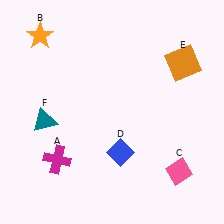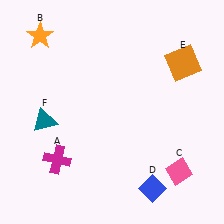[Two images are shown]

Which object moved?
The blue diamond (D) moved down.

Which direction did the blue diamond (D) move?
The blue diamond (D) moved down.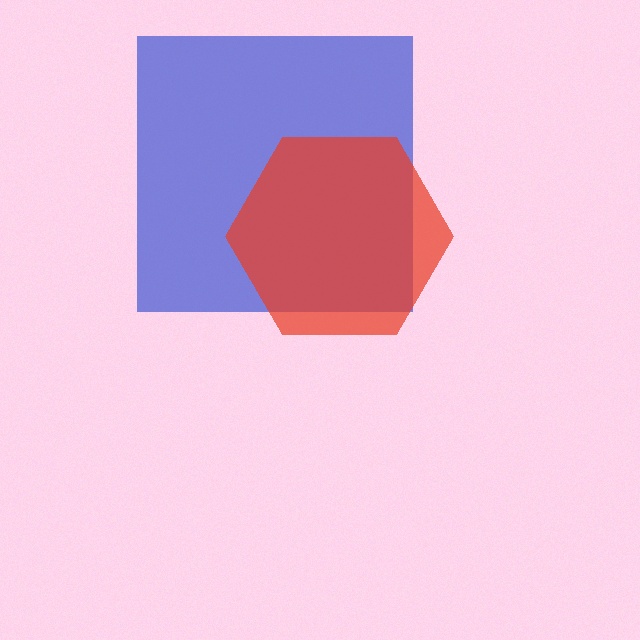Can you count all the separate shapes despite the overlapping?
Yes, there are 2 separate shapes.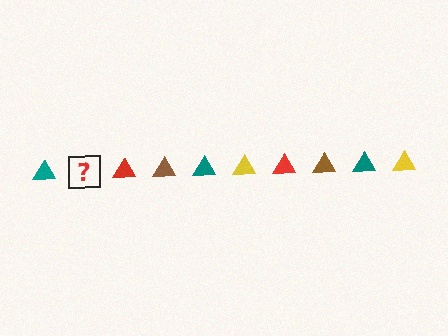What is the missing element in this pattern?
The missing element is a yellow triangle.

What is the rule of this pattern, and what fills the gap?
The rule is that the pattern cycles through teal, yellow, red, brown triangles. The gap should be filled with a yellow triangle.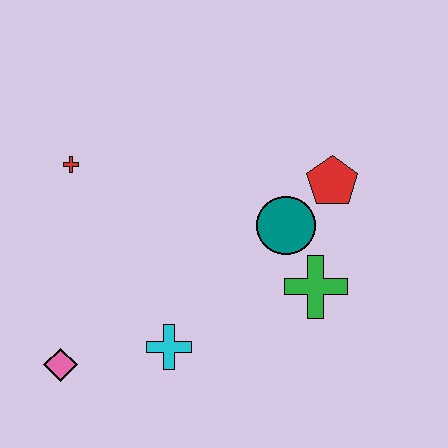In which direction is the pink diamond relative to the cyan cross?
The pink diamond is to the left of the cyan cross.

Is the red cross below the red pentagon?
No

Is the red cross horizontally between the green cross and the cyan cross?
No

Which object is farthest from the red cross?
The green cross is farthest from the red cross.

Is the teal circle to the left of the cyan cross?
No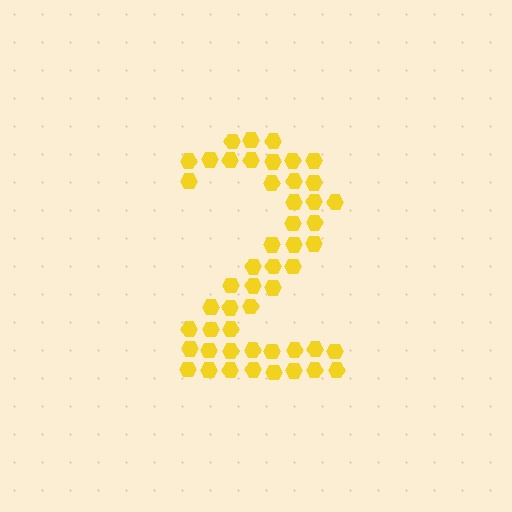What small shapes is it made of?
It is made of small hexagons.